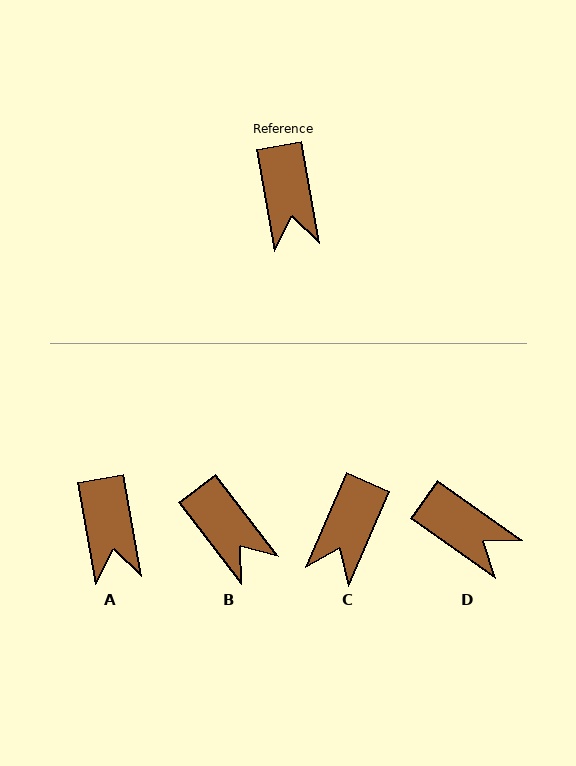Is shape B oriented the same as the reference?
No, it is off by about 27 degrees.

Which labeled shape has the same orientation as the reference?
A.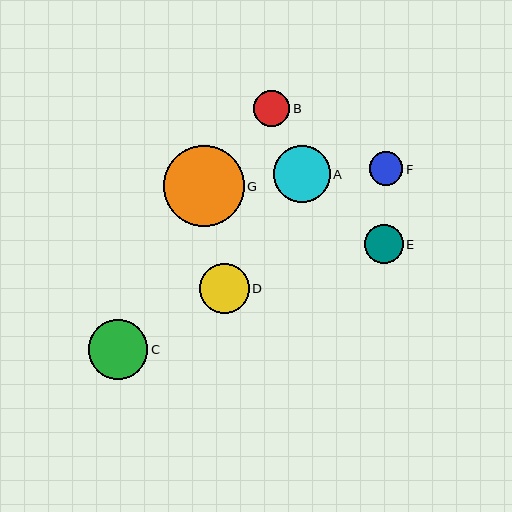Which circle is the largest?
Circle G is the largest with a size of approximately 81 pixels.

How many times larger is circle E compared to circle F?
Circle E is approximately 1.2 times the size of circle F.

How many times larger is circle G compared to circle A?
Circle G is approximately 1.4 times the size of circle A.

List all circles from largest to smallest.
From largest to smallest: G, C, A, D, E, B, F.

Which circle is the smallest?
Circle F is the smallest with a size of approximately 33 pixels.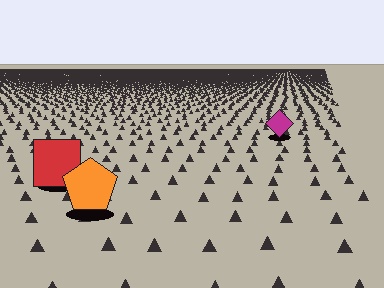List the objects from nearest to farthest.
From nearest to farthest: the orange pentagon, the red square, the magenta diamond.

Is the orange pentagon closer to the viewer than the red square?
Yes. The orange pentagon is closer — you can tell from the texture gradient: the ground texture is coarser near it.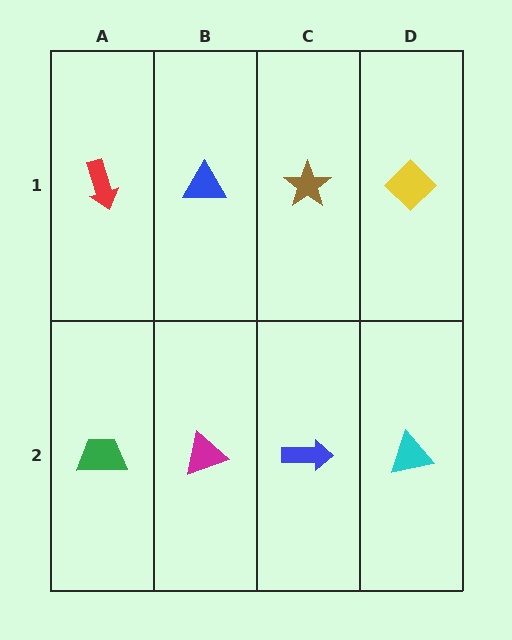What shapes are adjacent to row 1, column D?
A cyan triangle (row 2, column D), a brown star (row 1, column C).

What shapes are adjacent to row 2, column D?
A yellow diamond (row 1, column D), a blue arrow (row 2, column C).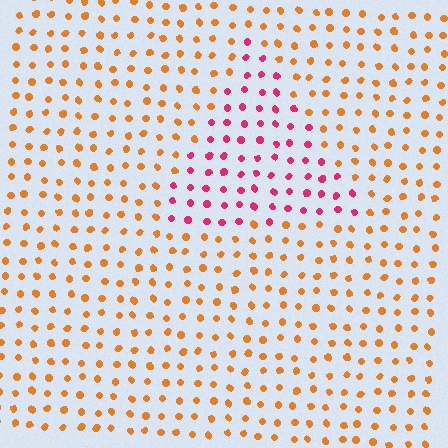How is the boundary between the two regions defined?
The boundary is defined purely by a slight shift in hue (about 50 degrees). Spacing, size, and orientation are identical on both sides.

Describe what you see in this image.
The image is filled with small orange elements in a uniform arrangement. A triangle-shaped region is visible where the elements are tinted to a slightly different hue, forming a subtle color boundary.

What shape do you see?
I see a triangle.